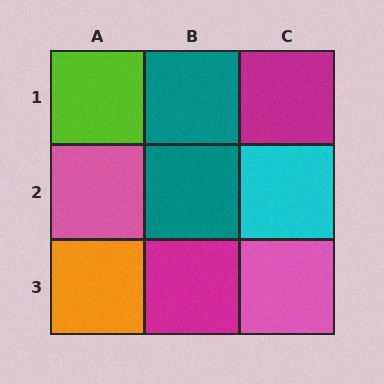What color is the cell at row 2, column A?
Pink.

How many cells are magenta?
2 cells are magenta.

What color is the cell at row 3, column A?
Orange.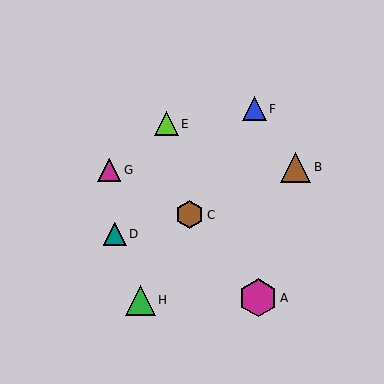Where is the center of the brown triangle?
The center of the brown triangle is at (296, 167).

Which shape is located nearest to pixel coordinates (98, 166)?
The magenta triangle (labeled G) at (109, 170) is nearest to that location.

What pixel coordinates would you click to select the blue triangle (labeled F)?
Click at (254, 109) to select the blue triangle F.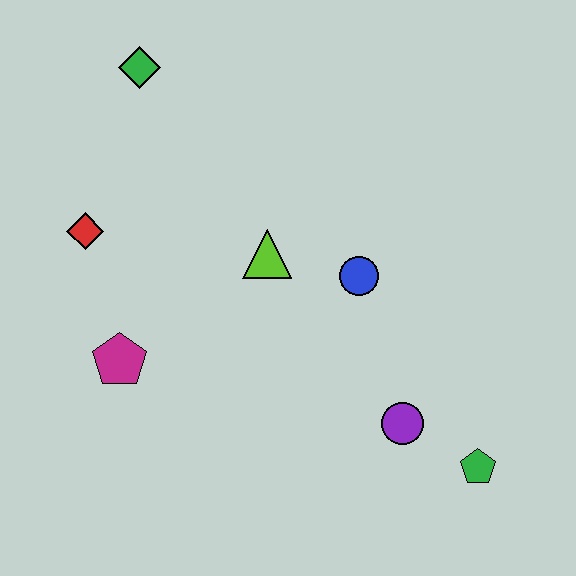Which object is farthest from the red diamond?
The green pentagon is farthest from the red diamond.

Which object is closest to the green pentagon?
The purple circle is closest to the green pentagon.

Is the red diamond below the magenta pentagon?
No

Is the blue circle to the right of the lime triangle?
Yes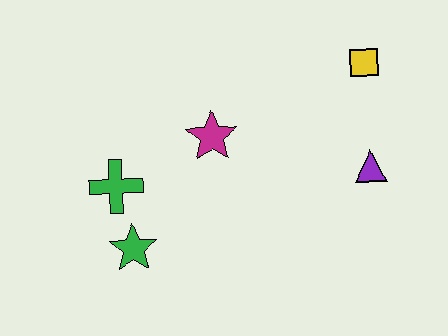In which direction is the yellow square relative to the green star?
The yellow square is to the right of the green star.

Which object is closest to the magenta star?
The green cross is closest to the magenta star.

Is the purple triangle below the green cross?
No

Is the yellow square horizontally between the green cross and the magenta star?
No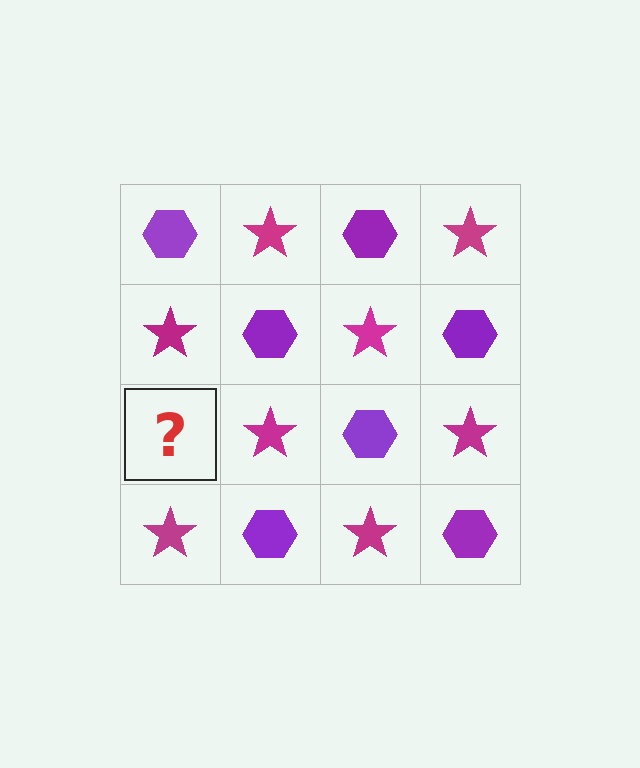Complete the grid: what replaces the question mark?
The question mark should be replaced with a purple hexagon.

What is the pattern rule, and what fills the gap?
The rule is that it alternates purple hexagon and magenta star in a checkerboard pattern. The gap should be filled with a purple hexagon.